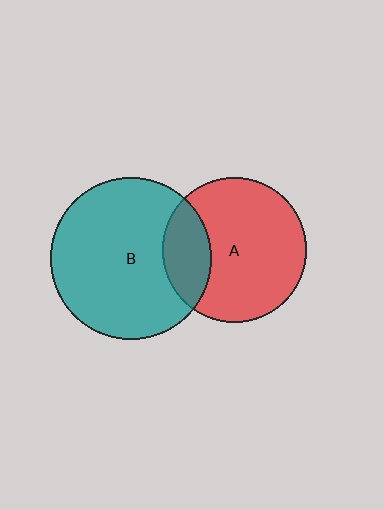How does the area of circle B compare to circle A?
Approximately 1.2 times.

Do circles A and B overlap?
Yes.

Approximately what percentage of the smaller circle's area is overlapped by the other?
Approximately 25%.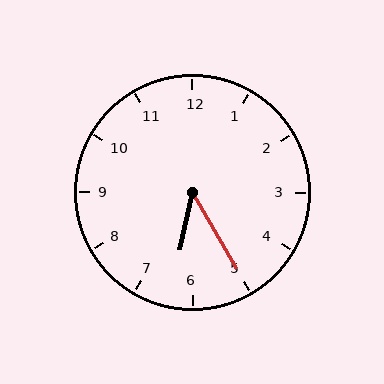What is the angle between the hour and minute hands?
Approximately 42 degrees.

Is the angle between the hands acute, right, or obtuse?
It is acute.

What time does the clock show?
6:25.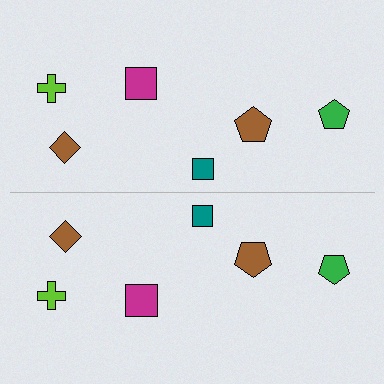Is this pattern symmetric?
Yes, this pattern has bilateral (reflection) symmetry.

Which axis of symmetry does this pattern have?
The pattern has a horizontal axis of symmetry running through the center of the image.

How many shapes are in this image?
There are 12 shapes in this image.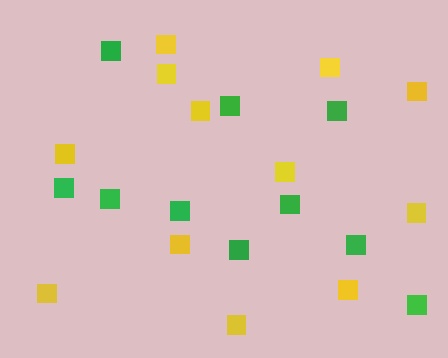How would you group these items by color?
There are 2 groups: one group of green squares (10) and one group of yellow squares (12).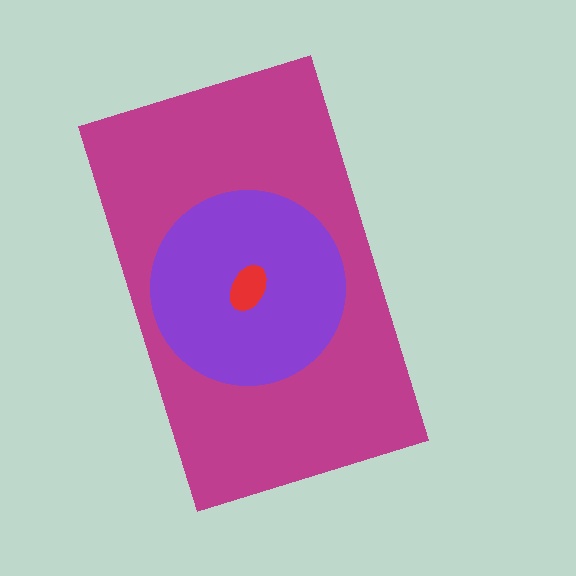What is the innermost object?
The red ellipse.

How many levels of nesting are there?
3.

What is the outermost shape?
The magenta rectangle.